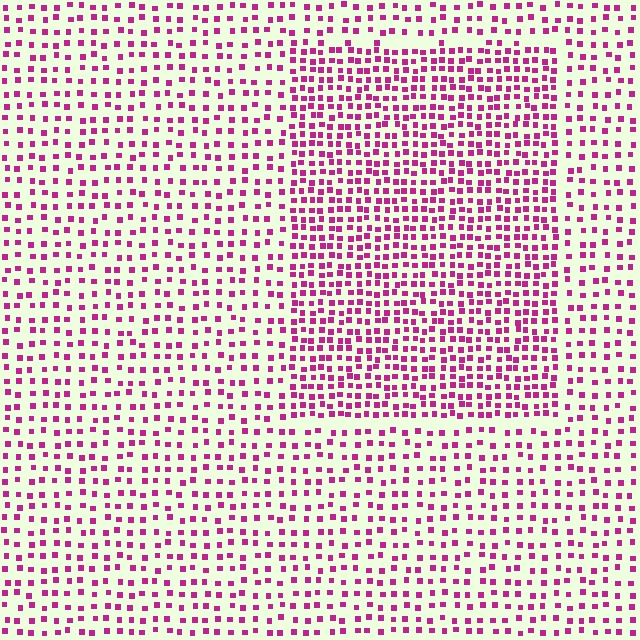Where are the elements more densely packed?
The elements are more densely packed inside the rectangle boundary.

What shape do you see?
I see a rectangle.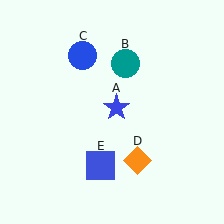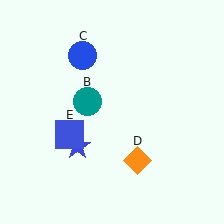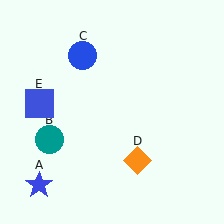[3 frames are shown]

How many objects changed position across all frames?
3 objects changed position: blue star (object A), teal circle (object B), blue square (object E).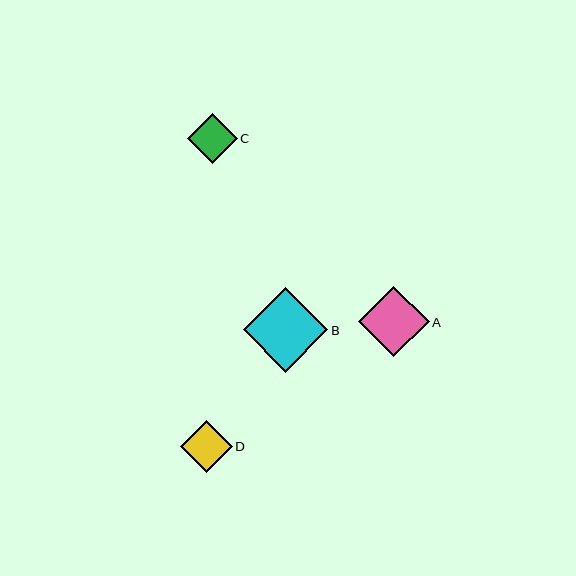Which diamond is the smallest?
Diamond C is the smallest with a size of approximately 50 pixels.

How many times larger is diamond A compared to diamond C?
Diamond A is approximately 1.4 times the size of diamond C.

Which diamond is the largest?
Diamond B is the largest with a size of approximately 84 pixels.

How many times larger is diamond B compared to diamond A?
Diamond B is approximately 1.2 times the size of diamond A.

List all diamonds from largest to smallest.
From largest to smallest: B, A, D, C.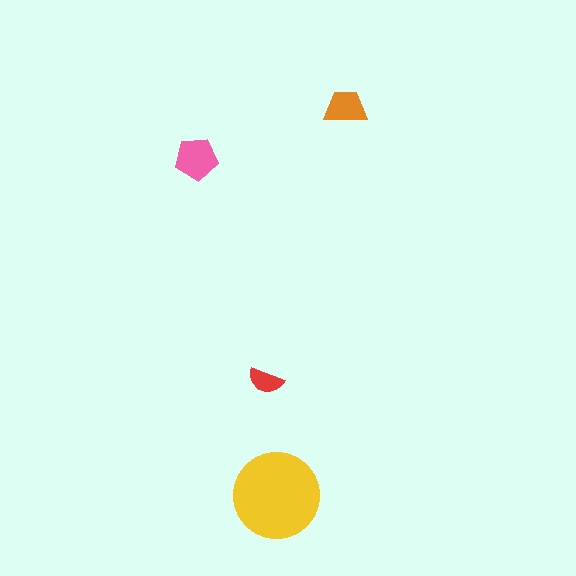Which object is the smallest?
The red semicircle.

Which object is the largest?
The yellow circle.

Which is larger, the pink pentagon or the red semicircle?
The pink pentagon.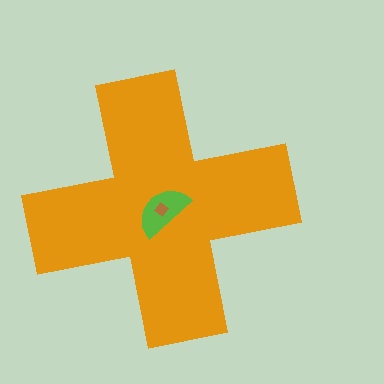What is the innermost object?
The brown diamond.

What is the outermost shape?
The orange cross.